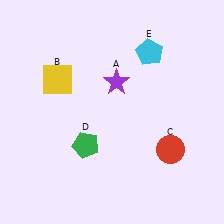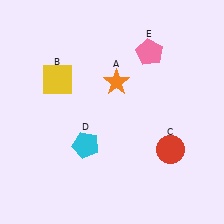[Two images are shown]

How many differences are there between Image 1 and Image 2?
There are 3 differences between the two images.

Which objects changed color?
A changed from purple to orange. D changed from green to cyan. E changed from cyan to pink.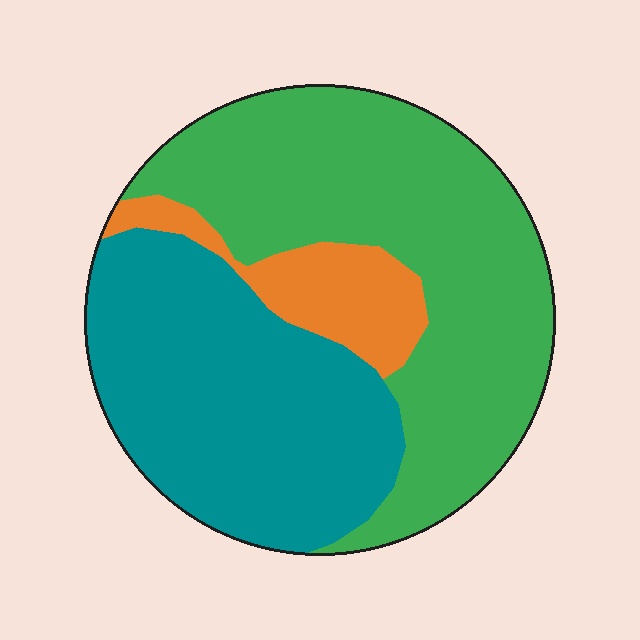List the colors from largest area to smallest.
From largest to smallest: green, teal, orange.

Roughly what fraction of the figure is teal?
Teal covers around 40% of the figure.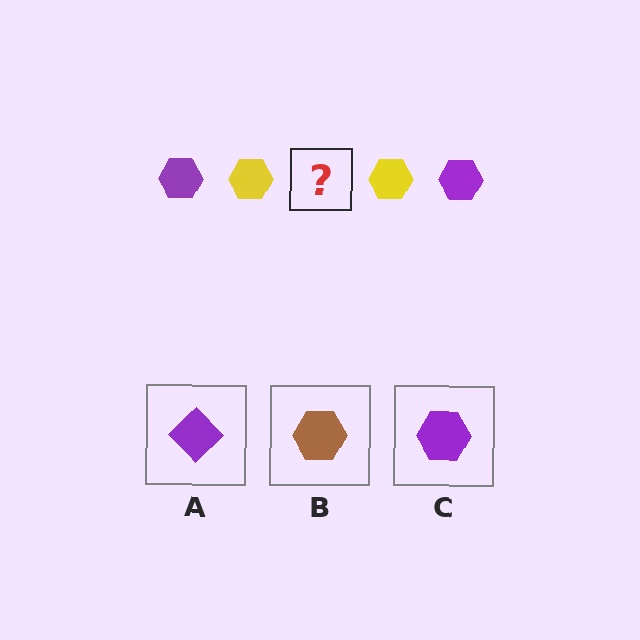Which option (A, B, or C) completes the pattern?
C.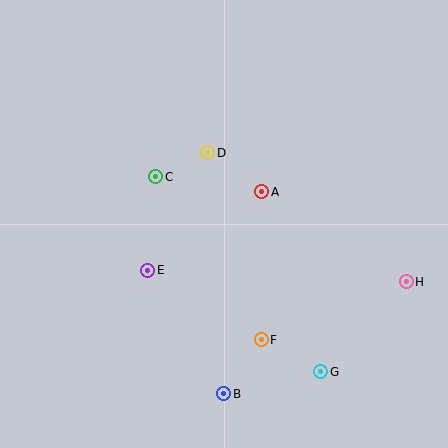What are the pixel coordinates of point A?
Point A is at (262, 192).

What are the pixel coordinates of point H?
Point H is at (406, 282).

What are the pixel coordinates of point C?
Point C is at (156, 177).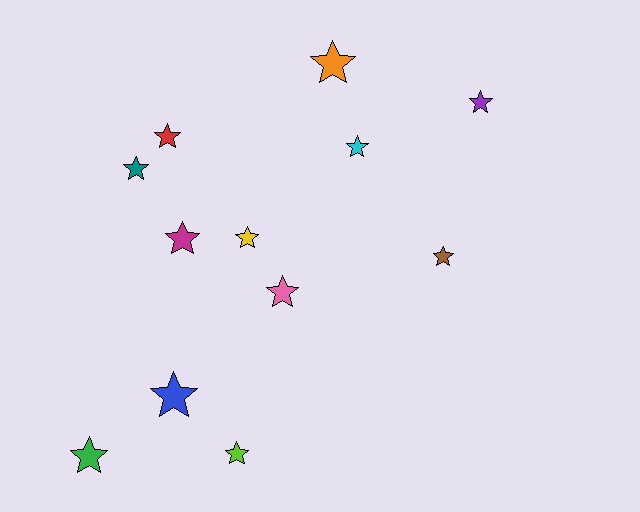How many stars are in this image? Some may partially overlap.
There are 12 stars.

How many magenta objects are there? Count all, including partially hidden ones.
There is 1 magenta object.